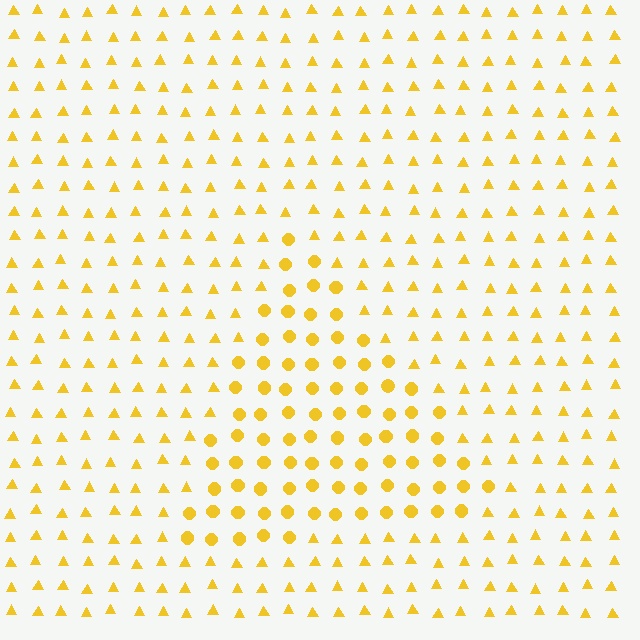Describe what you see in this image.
The image is filled with small yellow elements arranged in a uniform grid. A triangle-shaped region contains circles, while the surrounding area contains triangles. The boundary is defined purely by the change in element shape.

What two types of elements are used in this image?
The image uses circles inside the triangle region and triangles outside it.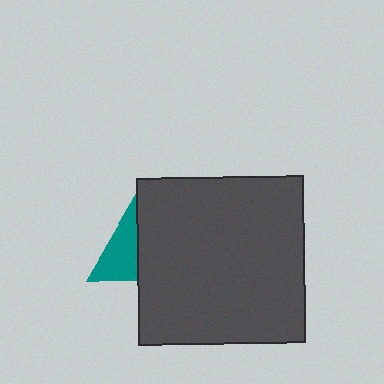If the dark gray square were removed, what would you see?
You would see the complete teal triangle.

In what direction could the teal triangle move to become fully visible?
The teal triangle could move left. That would shift it out from behind the dark gray square entirely.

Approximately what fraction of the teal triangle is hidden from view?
Roughly 60% of the teal triangle is hidden behind the dark gray square.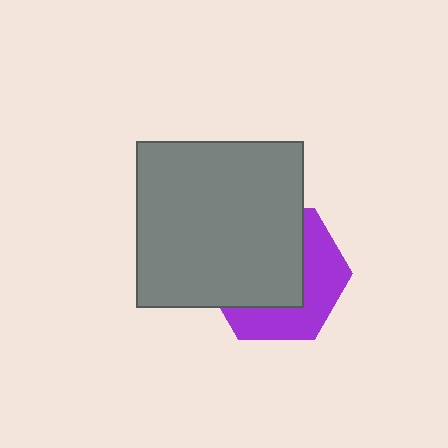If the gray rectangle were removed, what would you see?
You would see the complete purple hexagon.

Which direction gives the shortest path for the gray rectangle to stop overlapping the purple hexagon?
Moving toward the upper-left gives the shortest separation.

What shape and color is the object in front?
The object in front is a gray rectangle.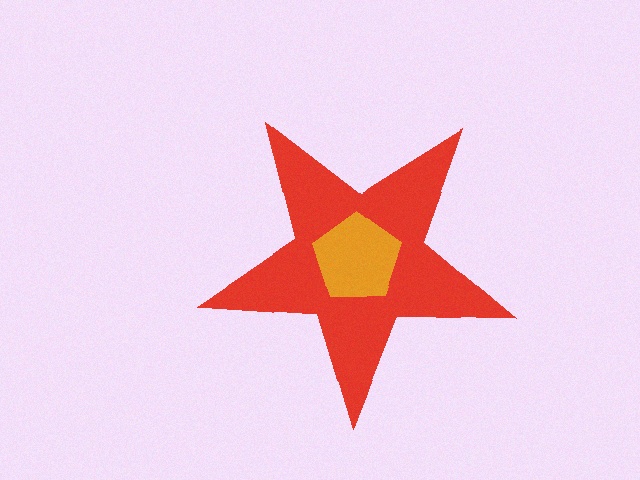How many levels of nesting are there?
2.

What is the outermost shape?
The red star.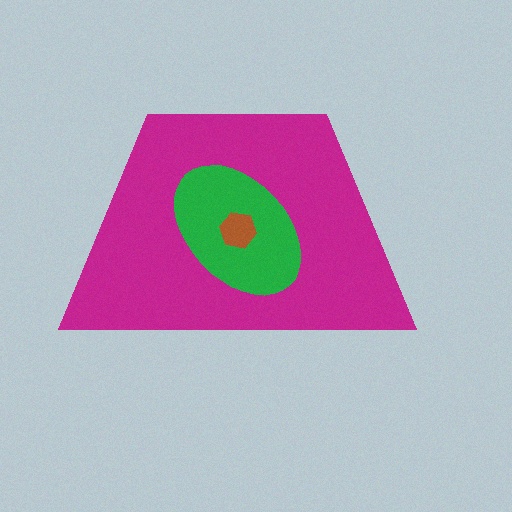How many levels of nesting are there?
3.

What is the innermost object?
The brown hexagon.